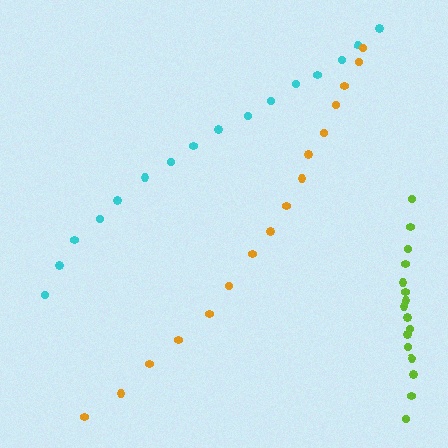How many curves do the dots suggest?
There are 3 distinct paths.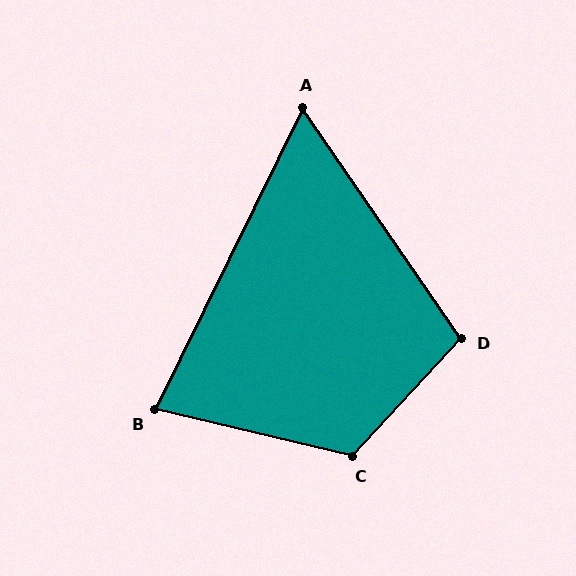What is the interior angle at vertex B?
Approximately 77 degrees (acute).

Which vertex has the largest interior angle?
C, at approximately 119 degrees.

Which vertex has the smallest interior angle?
A, at approximately 61 degrees.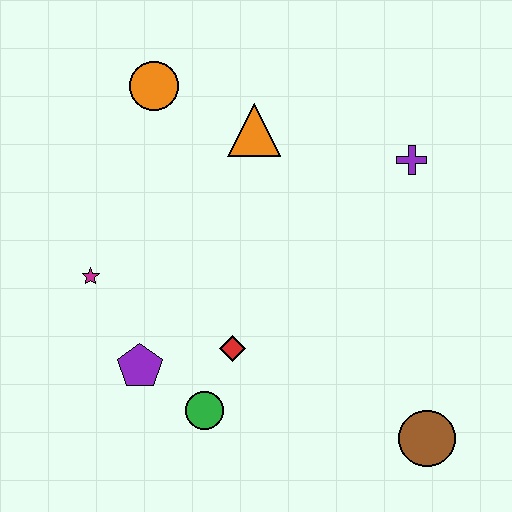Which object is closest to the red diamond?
The green circle is closest to the red diamond.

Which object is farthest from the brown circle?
The orange circle is farthest from the brown circle.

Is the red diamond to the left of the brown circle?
Yes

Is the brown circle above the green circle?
No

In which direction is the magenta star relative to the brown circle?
The magenta star is to the left of the brown circle.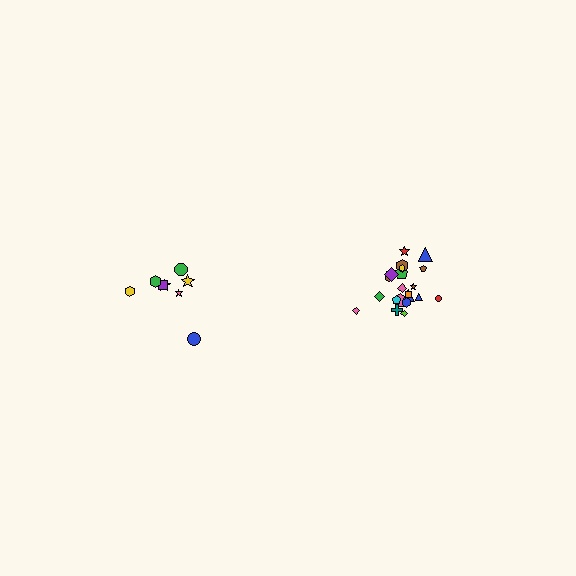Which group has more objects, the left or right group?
The right group.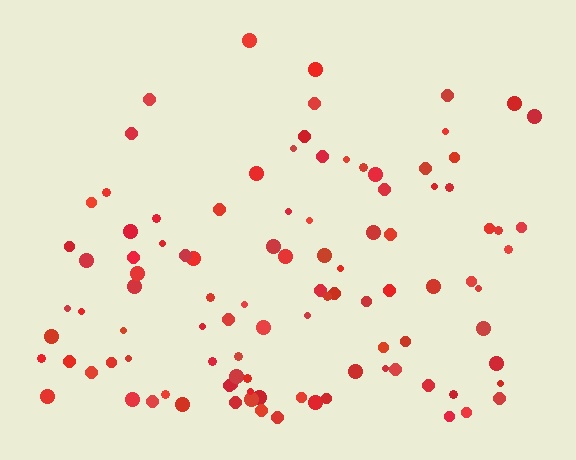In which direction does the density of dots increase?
From top to bottom, with the bottom side densest.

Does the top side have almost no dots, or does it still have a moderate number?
Still a moderate number, just noticeably fewer than the bottom.